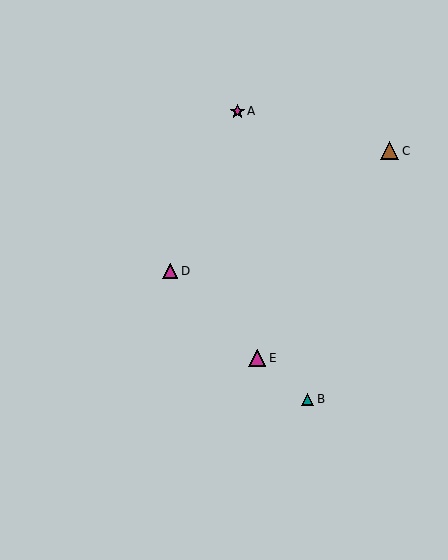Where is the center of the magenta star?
The center of the magenta star is at (237, 111).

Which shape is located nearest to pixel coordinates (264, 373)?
The magenta triangle (labeled E) at (257, 358) is nearest to that location.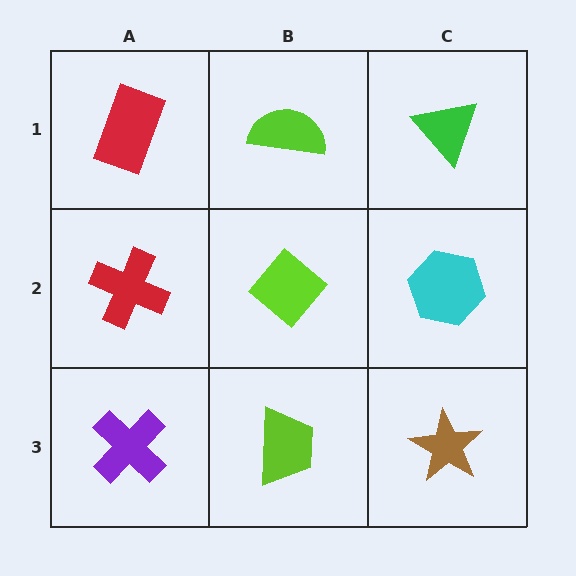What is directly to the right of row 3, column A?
A lime trapezoid.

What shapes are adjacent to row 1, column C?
A cyan hexagon (row 2, column C), a lime semicircle (row 1, column B).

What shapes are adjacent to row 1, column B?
A lime diamond (row 2, column B), a red rectangle (row 1, column A), a green triangle (row 1, column C).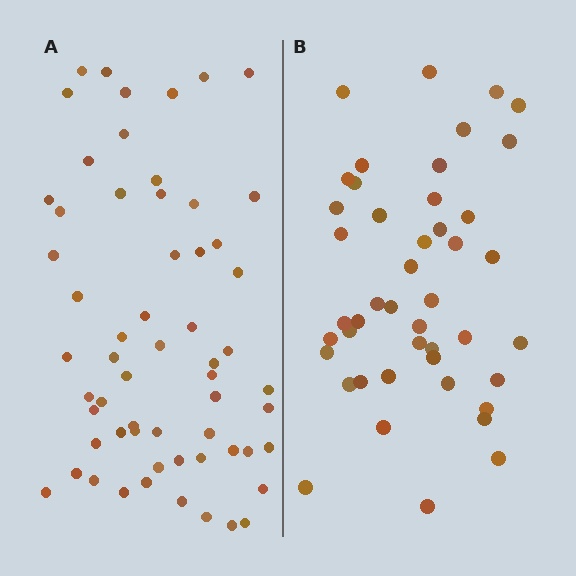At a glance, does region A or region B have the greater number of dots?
Region A (the left region) has more dots.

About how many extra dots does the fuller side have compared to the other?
Region A has approximately 15 more dots than region B.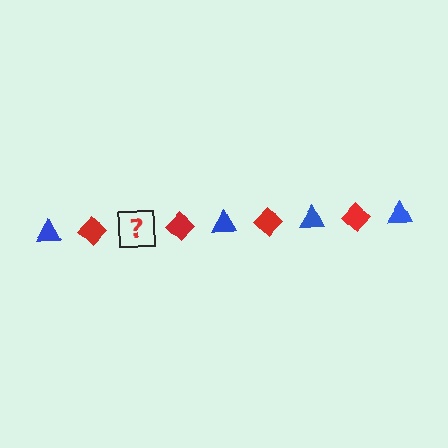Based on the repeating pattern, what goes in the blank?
The blank should be a blue triangle.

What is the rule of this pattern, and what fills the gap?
The rule is that the pattern alternates between blue triangle and red diamond. The gap should be filled with a blue triangle.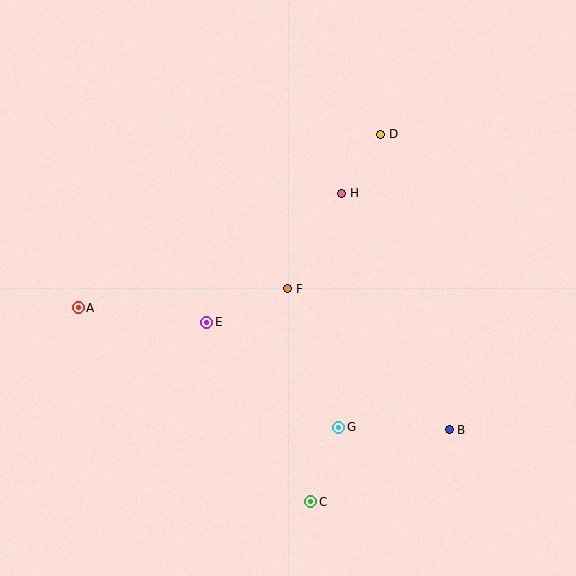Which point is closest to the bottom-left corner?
Point A is closest to the bottom-left corner.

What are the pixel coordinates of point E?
Point E is at (207, 322).